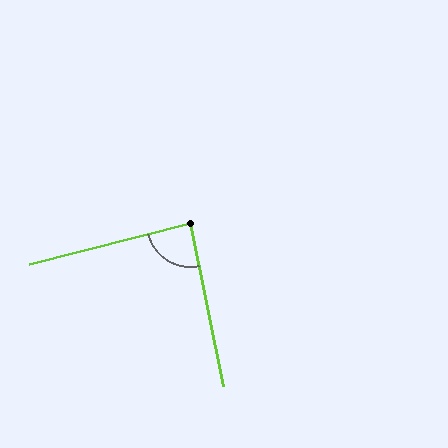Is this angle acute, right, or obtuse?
It is approximately a right angle.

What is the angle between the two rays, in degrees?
Approximately 87 degrees.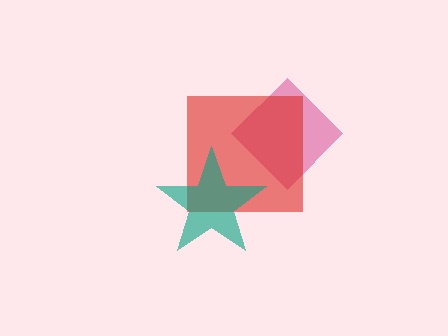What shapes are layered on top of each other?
The layered shapes are: a magenta diamond, a red square, a teal star.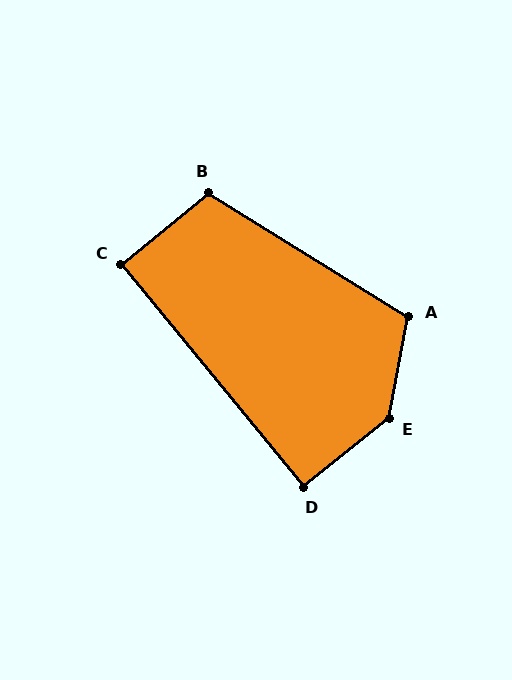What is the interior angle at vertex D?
Approximately 91 degrees (approximately right).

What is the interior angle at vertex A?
Approximately 111 degrees (obtuse).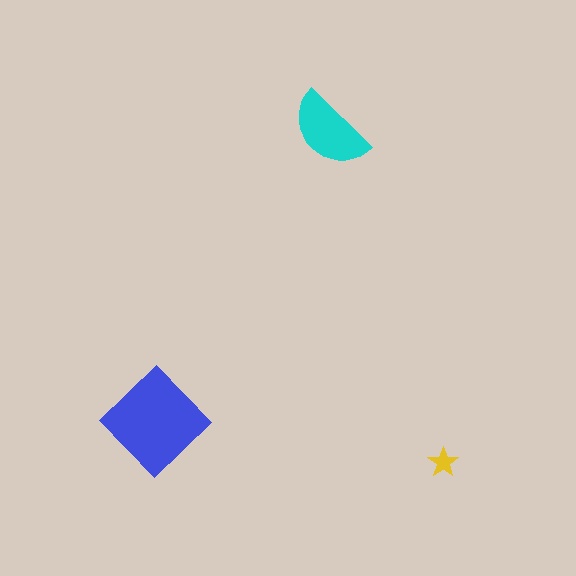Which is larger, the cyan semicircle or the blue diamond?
The blue diamond.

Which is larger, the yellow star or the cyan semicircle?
The cyan semicircle.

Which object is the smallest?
The yellow star.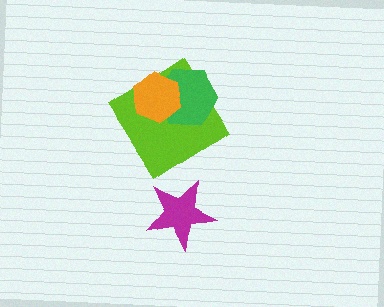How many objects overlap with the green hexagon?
2 objects overlap with the green hexagon.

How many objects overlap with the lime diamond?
2 objects overlap with the lime diamond.